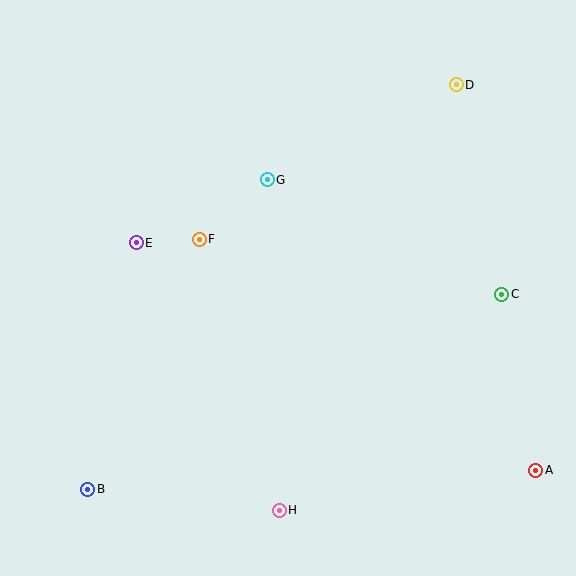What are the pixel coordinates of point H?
Point H is at (279, 510).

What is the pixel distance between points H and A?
The distance between H and A is 260 pixels.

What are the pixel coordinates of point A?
Point A is at (536, 470).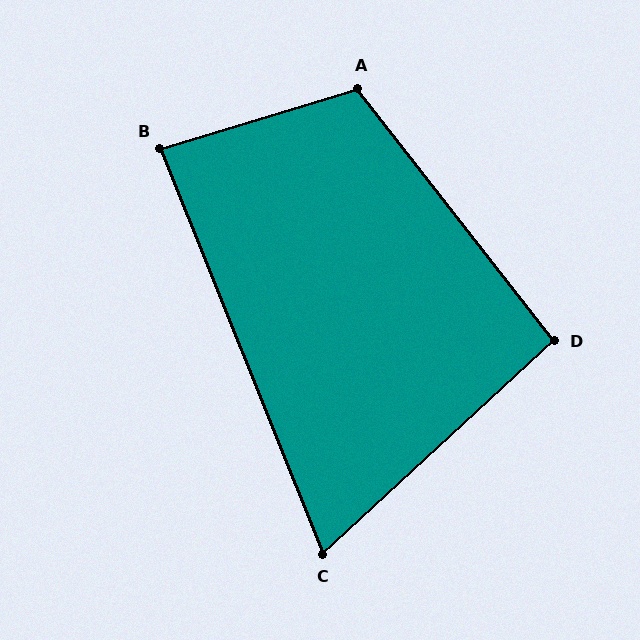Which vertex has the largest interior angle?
A, at approximately 111 degrees.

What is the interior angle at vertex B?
Approximately 85 degrees (approximately right).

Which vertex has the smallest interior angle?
C, at approximately 69 degrees.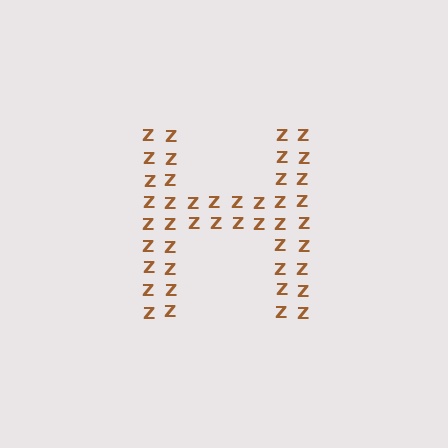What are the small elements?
The small elements are letter Z's.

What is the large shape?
The large shape is the letter H.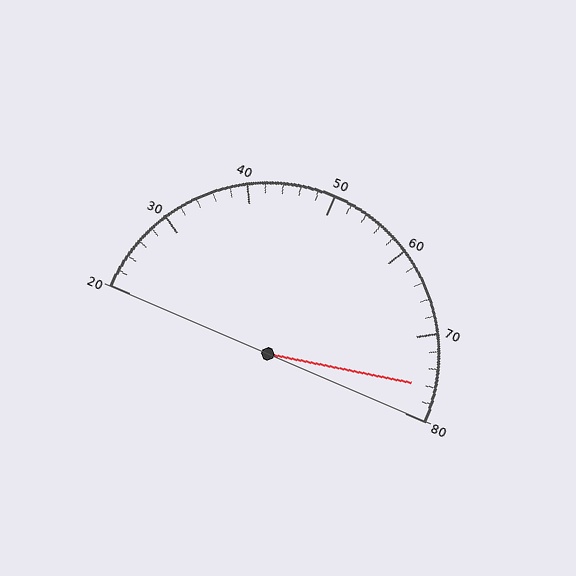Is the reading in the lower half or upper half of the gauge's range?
The reading is in the upper half of the range (20 to 80).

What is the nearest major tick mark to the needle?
The nearest major tick mark is 80.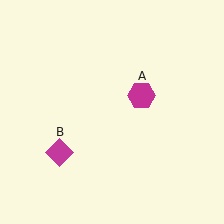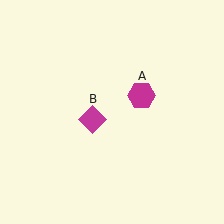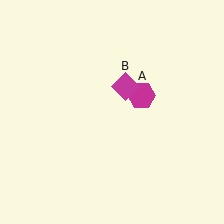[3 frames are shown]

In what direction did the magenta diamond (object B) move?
The magenta diamond (object B) moved up and to the right.